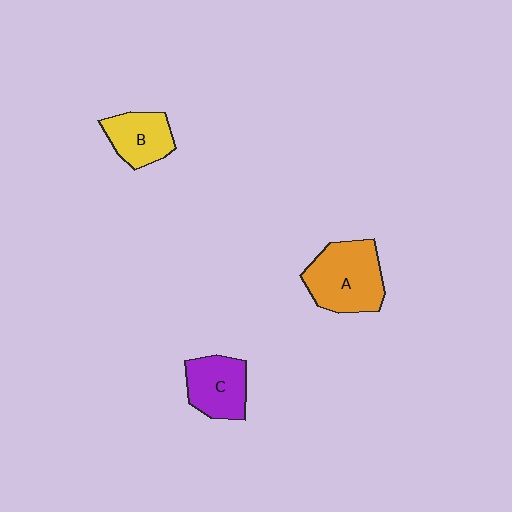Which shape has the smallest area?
Shape B (yellow).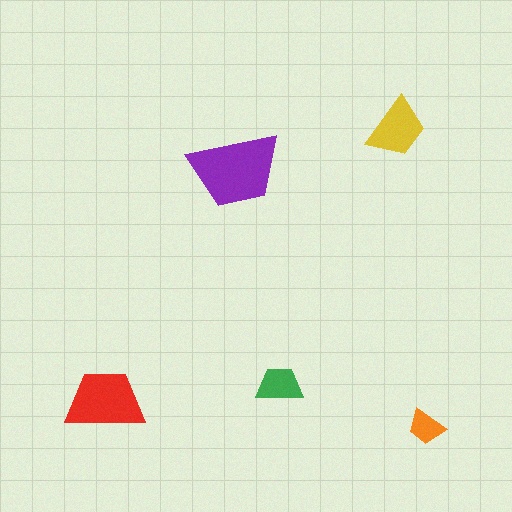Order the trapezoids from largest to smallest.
the purple one, the red one, the yellow one, the green one, the orange one.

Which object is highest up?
The yellow trapezoid is topmost.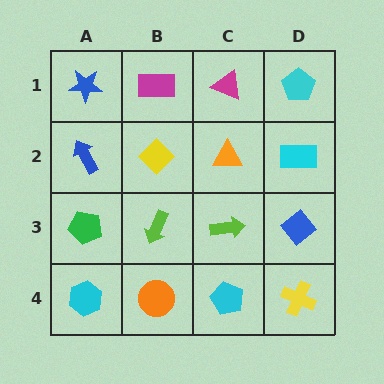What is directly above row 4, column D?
A blue diamond.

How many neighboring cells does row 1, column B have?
3.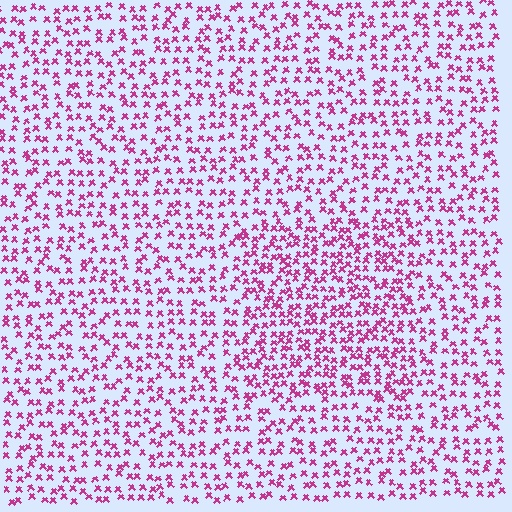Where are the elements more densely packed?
The elements are more densely packed inside the rectangle boundary.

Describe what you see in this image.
The image contains small magenta elements arranged at two different densities. A rectangle-shaped region is visible where the elements are more densely packed than the surrounding area.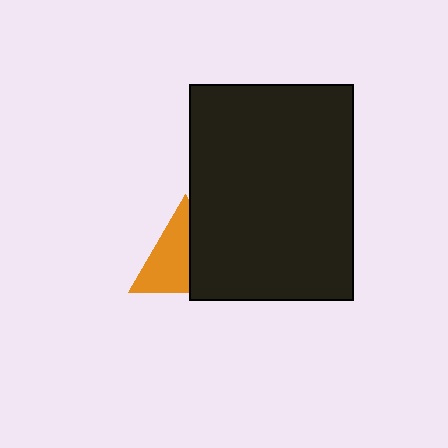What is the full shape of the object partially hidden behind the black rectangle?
The partially hidden object is an orange triangle.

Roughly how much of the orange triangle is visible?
About half of it is visible (roughly 57%).